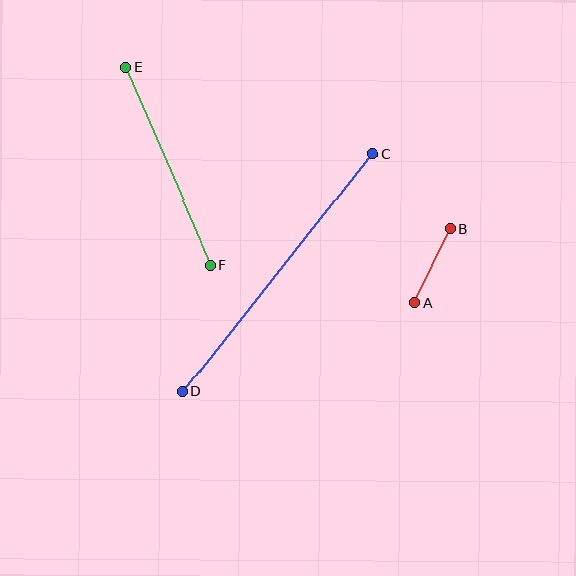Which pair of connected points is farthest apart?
Points C and D are farthest apart.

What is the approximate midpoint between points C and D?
The midpoint is at approximately (278, 273) pixels.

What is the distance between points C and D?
The distance is approximately 305 pixels.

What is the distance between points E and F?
The distance is approximately 215 pixels.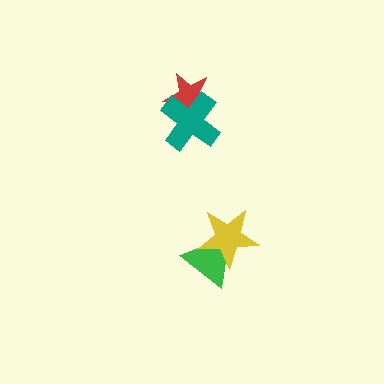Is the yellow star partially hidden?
No, no other shape covers it.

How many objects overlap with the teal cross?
1 object overlaps with the teal cross.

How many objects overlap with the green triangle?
1 object overlaps with the green triangle.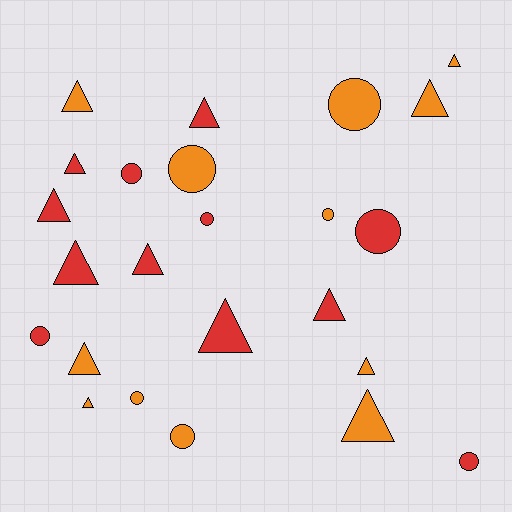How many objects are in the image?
There are 24 objects.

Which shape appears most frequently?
Triangle, with 14 objects.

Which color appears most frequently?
Orange, with 12 objects.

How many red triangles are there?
There are 7 red triangles.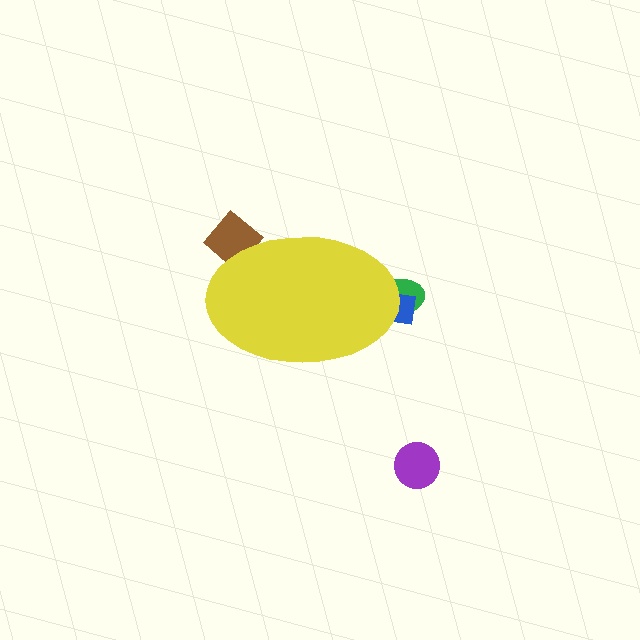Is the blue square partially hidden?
Yes, the blue square is partially hidden behind the yellow ellipse.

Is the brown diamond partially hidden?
Yes, the brown diamond is partially hidden behind the yellow ellipse.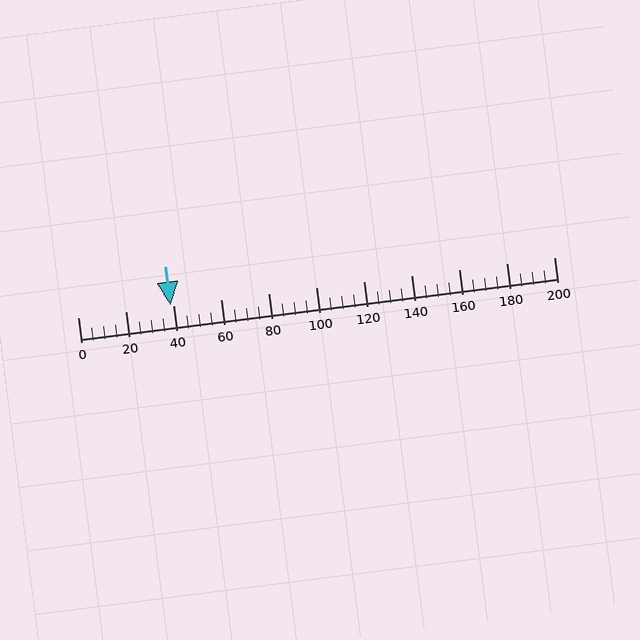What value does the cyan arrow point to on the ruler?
The cyan arrow points to approximately 39.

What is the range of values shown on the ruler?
The ruler shows values from 0 to 200.